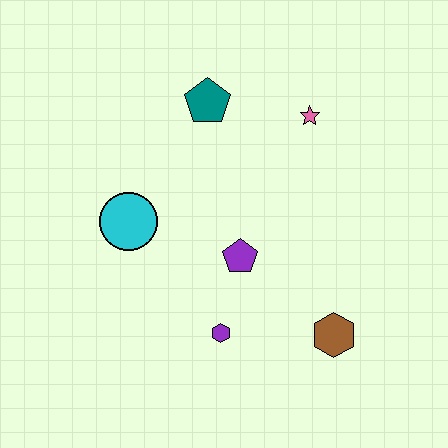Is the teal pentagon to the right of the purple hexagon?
No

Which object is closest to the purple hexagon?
The purple pentagon is closest to the purple hexagon.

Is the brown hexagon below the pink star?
Yes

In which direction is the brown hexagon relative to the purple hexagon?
The brown hexagon is to the right of the purple hexagon.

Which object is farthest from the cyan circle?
The brown hexagon is farthest from the cyan circle.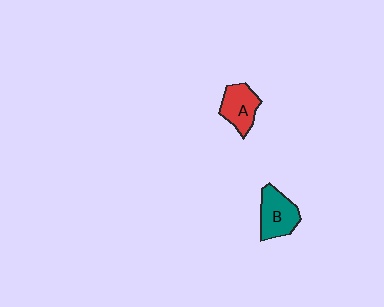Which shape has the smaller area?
Shape A (red).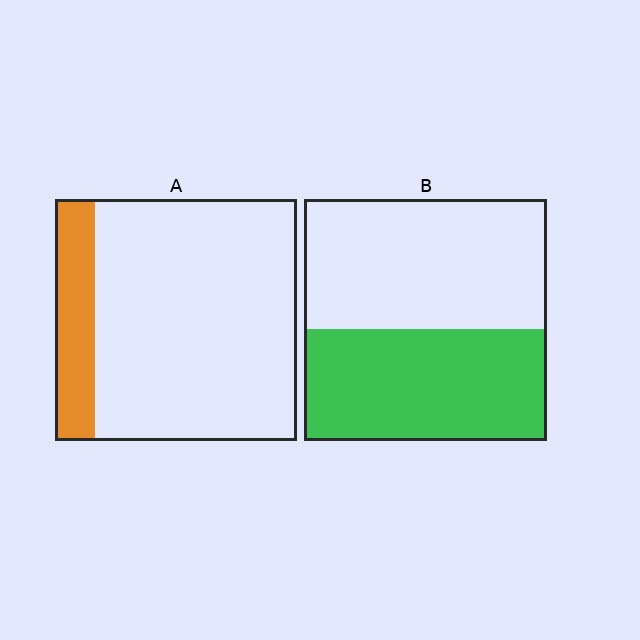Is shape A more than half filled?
No.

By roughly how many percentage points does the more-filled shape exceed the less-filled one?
By roughly 30 percentage points (B over A).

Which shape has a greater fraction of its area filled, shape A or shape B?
Shape B.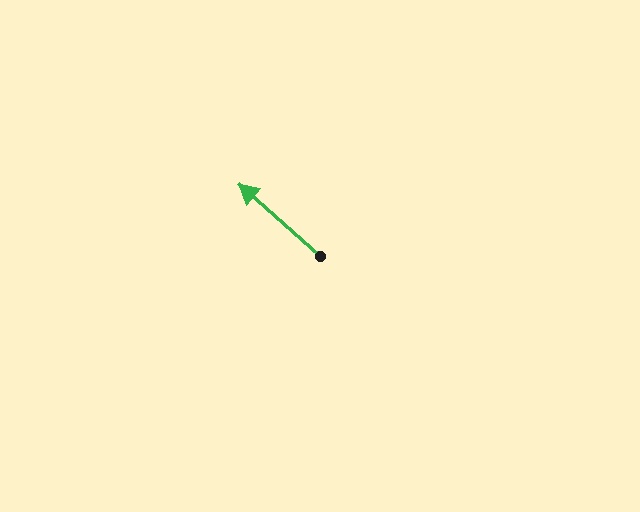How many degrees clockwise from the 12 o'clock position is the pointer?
Approximately 312 degrees.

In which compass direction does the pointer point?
Northwest.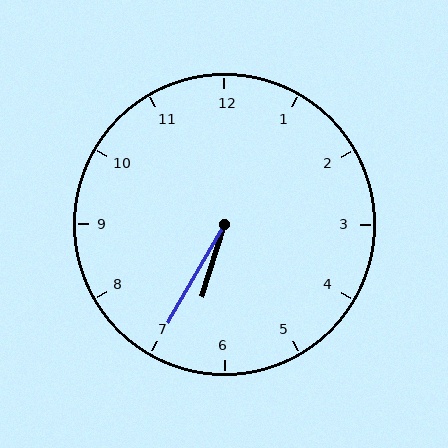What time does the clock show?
6:35.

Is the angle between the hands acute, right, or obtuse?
It is acute.